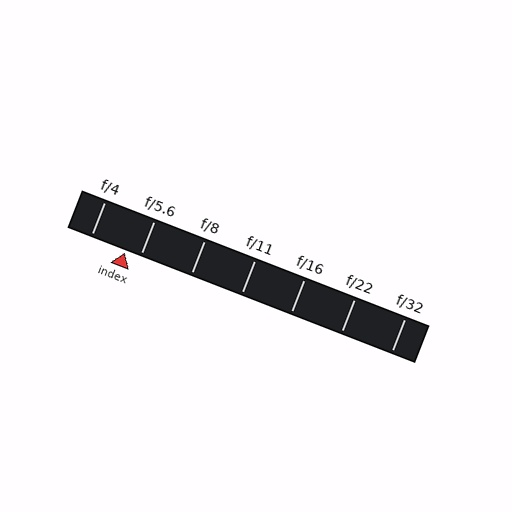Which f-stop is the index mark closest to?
The index mark is closest to f/5.6.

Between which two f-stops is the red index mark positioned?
The index mark is between f/4 and f/5.6.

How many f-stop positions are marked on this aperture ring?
There are 7 f-stop positions marked.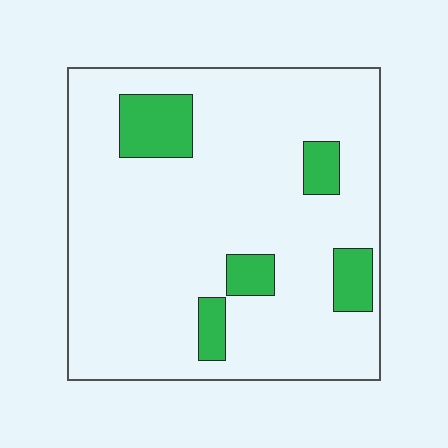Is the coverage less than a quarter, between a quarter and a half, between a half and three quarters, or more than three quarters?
Less than a quarter.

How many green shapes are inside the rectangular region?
5.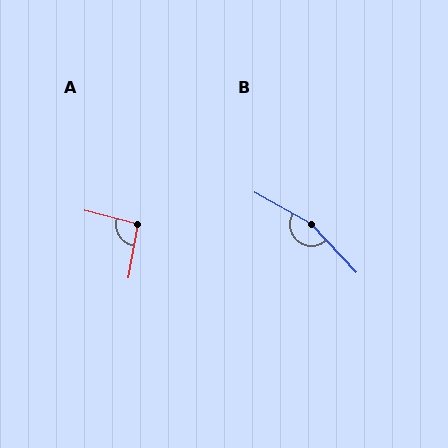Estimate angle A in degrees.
Approximately 94 degrees.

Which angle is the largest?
B, at approximately 162 degrees.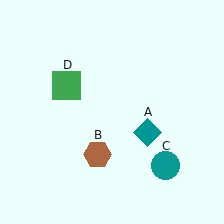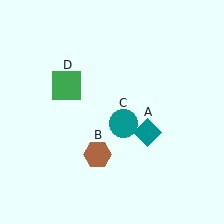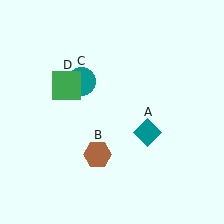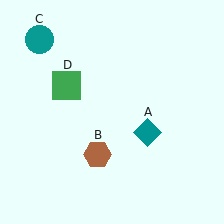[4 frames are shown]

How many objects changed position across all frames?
1 object changed position: teal circle (object C).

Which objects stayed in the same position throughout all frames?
Teal diamond (object A) and brown hexagon (object B) and green square (object D) remained stationary.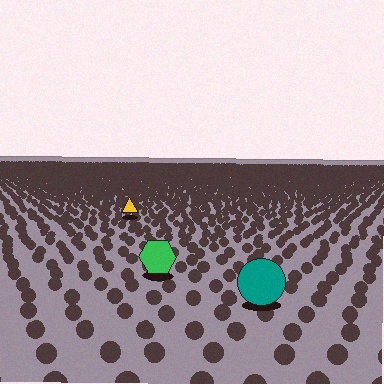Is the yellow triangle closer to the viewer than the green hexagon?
No. The green hexagon is closer — you can tell from the texture gradient: the ground texture is coarser near it.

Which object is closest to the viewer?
The teal circle is closest. The texture marks near it are larger and more spread out.